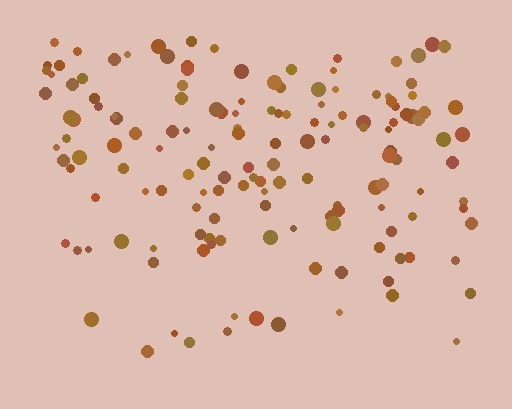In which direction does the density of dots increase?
From bottom to top, with the top side densest.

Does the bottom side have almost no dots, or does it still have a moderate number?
Still a moderate number, just noticeably fewer than the top.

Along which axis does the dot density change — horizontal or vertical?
Vertical.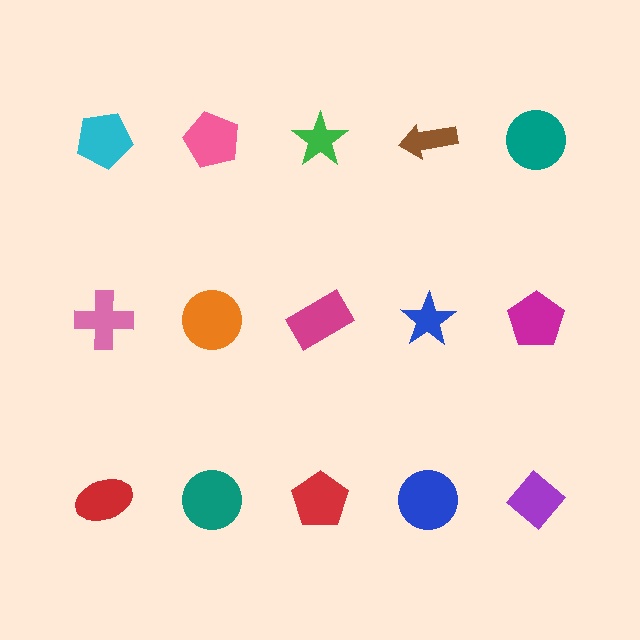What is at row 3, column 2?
A teal circle.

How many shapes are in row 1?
5 shapes.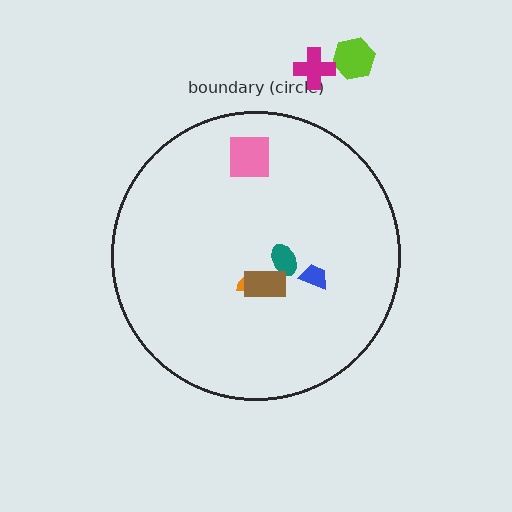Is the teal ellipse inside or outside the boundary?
Inside.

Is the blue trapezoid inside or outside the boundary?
Inside.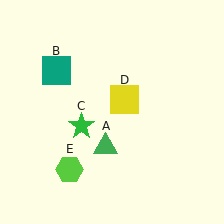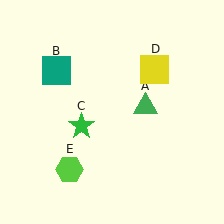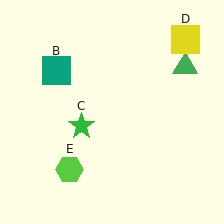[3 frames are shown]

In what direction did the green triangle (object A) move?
The green triangle (object A) moved up and to the right.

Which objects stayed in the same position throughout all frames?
Teal square (object B) and green star (object C) and lime hexagon (object E) remained stationary.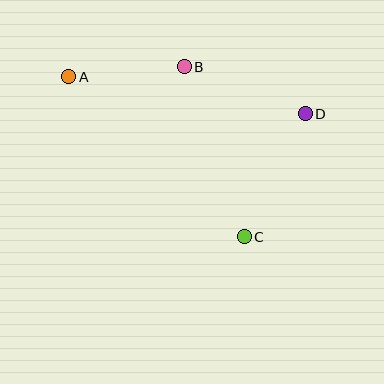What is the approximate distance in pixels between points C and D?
The distance between C and D is approximately 137 pixels.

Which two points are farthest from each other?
Points A and D are farthest from each other.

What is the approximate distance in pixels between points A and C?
The distance between A and C is approximately 237 pixels.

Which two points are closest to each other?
Points A and B are closest to each other.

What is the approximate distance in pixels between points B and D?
The distance between B and D is approximately 130 pixels.